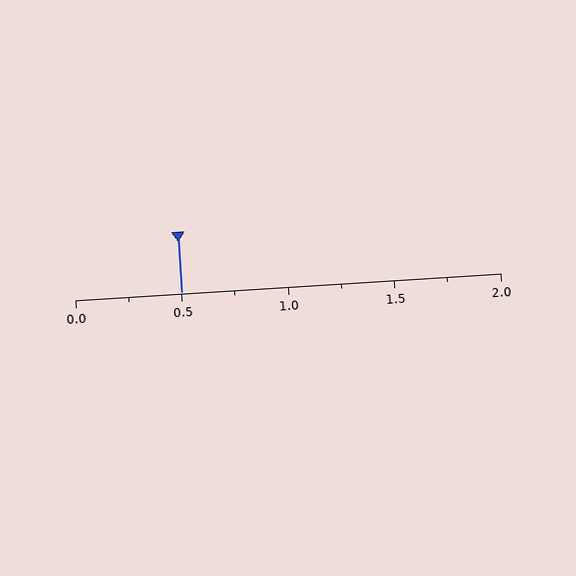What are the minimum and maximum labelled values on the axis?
The axis runs from 0.0 to 2.0.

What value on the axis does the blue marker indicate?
The marker indicates approximately 0.5.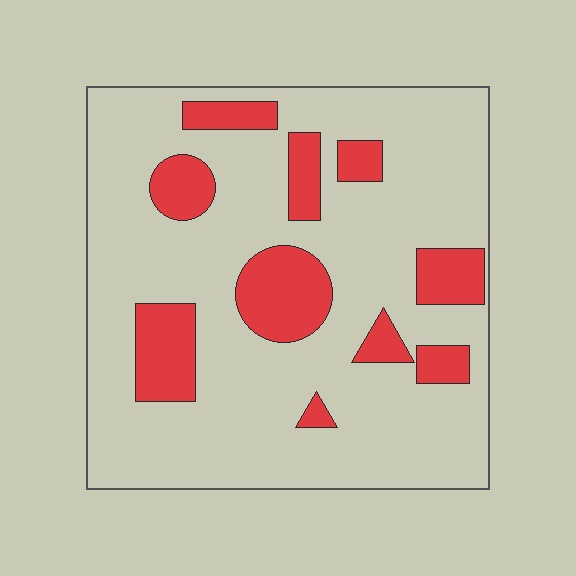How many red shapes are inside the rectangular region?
10.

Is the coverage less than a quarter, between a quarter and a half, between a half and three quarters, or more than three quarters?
Less than a quarter.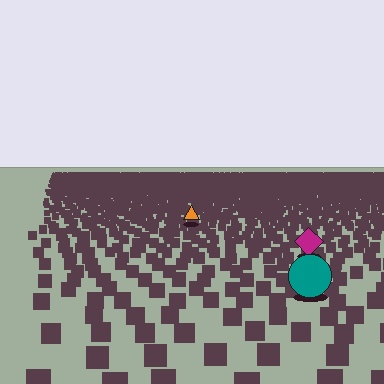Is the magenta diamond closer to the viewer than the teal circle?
No. The teal circle is closer — you can tell from the texture gradient: the ground texture is coarser near it.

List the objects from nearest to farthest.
From nearest to farthest: the teal circle, the magenta diamond, the orange triangle.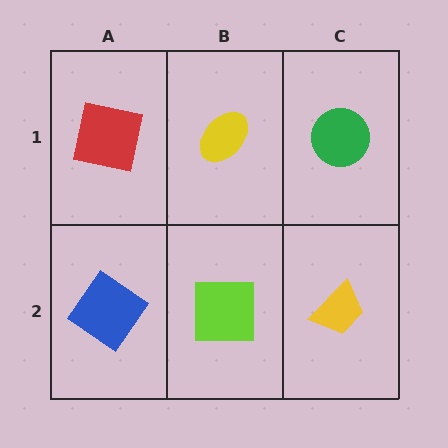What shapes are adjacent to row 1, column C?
A yellow trapezoid (row 2, column C), a yellow ellipse (row 1, column B).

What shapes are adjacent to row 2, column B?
A yellow ellipse (row 1, column B), a blue diamond (row 2, column A), a yellow trapezoid (row 2, column C).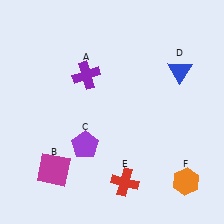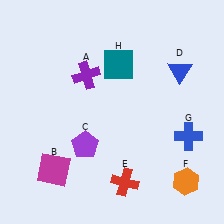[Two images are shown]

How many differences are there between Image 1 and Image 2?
There are 2 differences between the two images.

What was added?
A blue cross (G), a teal square (H) were added in Image 2.